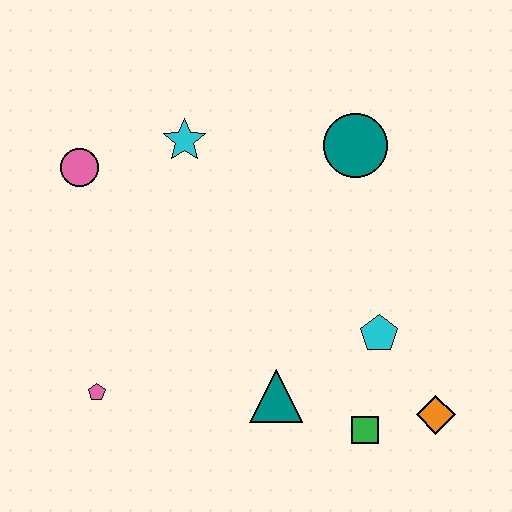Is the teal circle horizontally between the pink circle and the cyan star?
No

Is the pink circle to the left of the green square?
Yes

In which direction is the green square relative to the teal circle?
The green square is below the teal circle.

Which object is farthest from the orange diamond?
The pink circle is farthest from the orange diamond.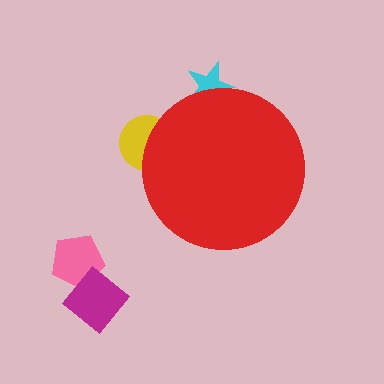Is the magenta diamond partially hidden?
No, the magenta diamond is fully visible.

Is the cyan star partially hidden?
Yes, the cyan star is partially hidden behind the red circle.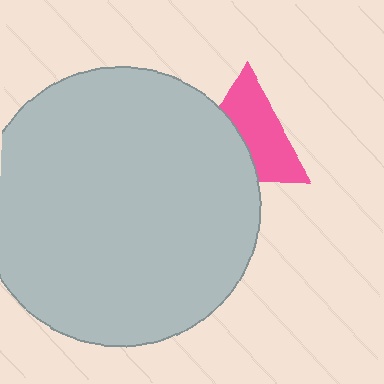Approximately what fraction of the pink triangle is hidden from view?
Roughly 43% of the pink triangle is hidden behind the light gray circle.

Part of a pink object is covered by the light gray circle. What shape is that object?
It is a triangle.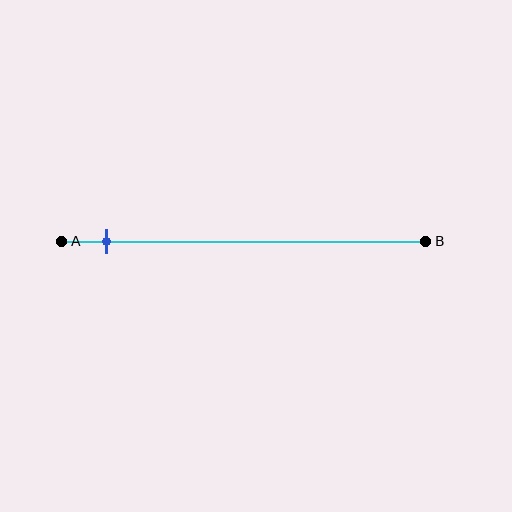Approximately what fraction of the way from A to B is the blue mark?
The blue mark is approximately 10% of the way from A to B.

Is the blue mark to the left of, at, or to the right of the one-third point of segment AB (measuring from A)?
The blue mark is to the left of the one-third point of segment AB.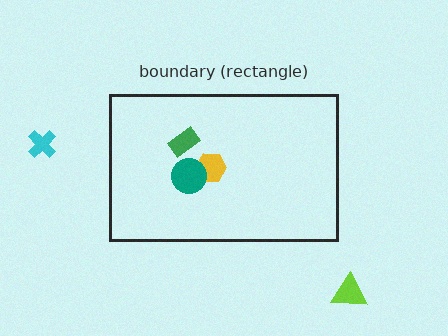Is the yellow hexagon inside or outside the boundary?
Inside.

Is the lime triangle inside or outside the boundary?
Outside.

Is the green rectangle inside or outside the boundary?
Inside.